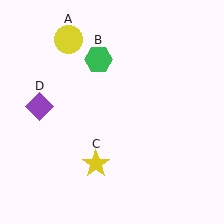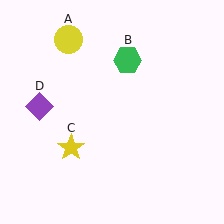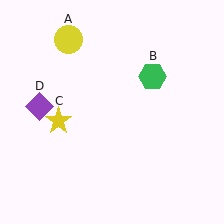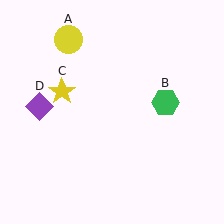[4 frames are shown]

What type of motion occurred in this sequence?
The green hexagon (object B), yellow star (object C) rotated clockwise around the center of the scene.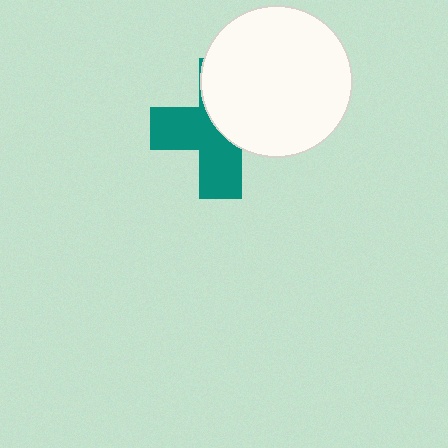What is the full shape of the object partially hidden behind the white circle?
The partially hidden object is a teal cross.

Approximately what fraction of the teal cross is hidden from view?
Roughly 50% of the teal cross is hidden behind the white circle.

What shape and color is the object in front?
The object in front is a white circle.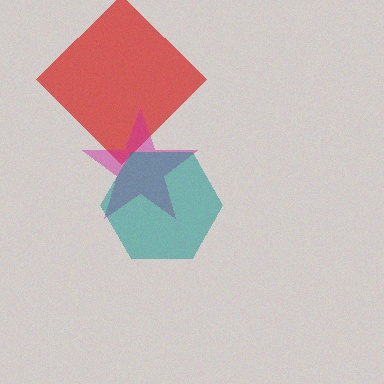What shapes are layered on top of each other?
The layered shapes are: a red diamond, a magenta star, a teal hexagon.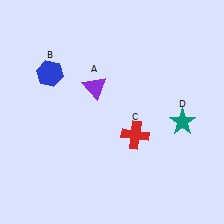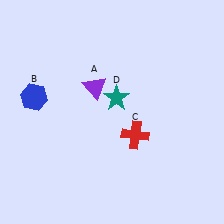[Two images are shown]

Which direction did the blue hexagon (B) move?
The blue hexagon (B) moved down.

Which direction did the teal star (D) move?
The teal star (D) moved left.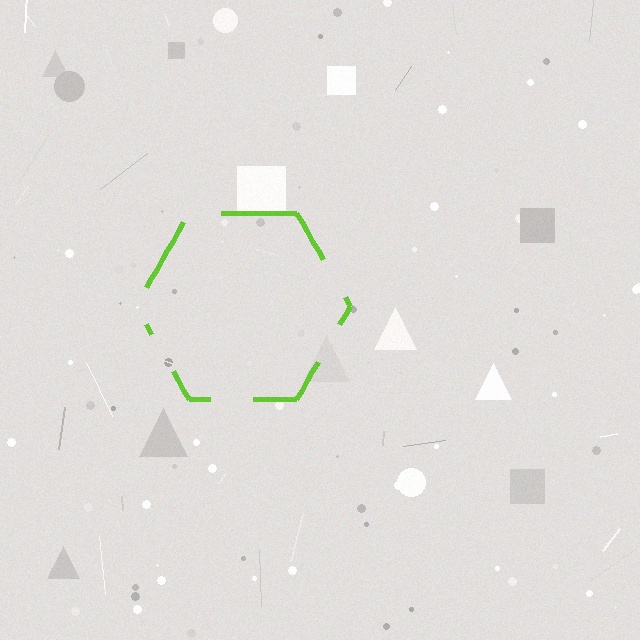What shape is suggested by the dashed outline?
The dashed outline suggests a hexagon.